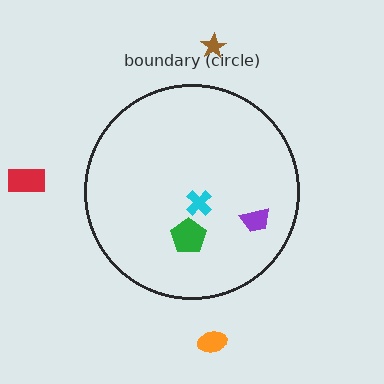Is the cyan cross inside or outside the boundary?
Inside.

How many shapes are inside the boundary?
3 inside, 3 outside.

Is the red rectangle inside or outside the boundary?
Outside.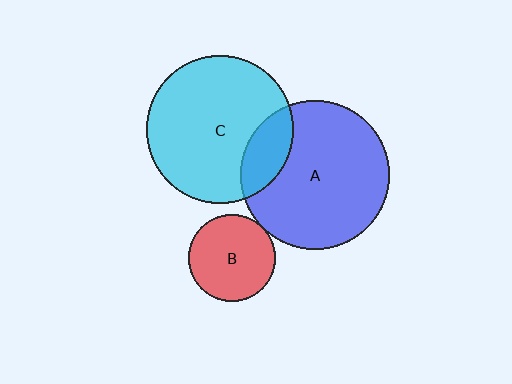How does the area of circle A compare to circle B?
Approximately 2.9 times.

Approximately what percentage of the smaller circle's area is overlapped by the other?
Approximately 5%.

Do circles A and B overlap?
Yes.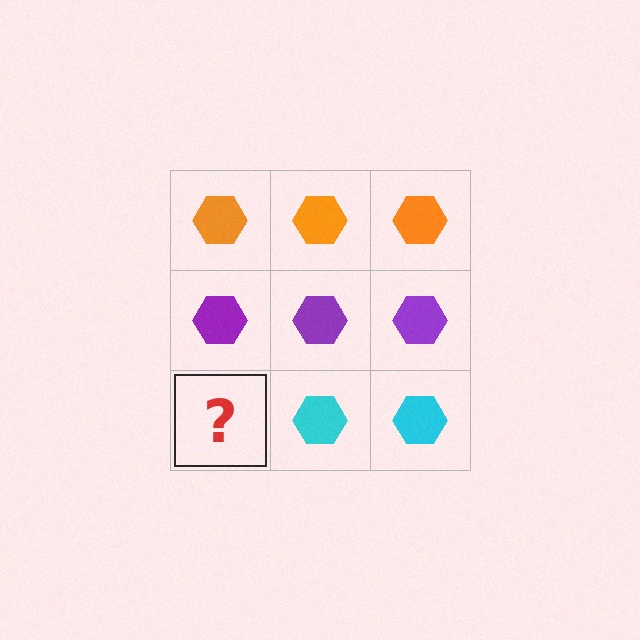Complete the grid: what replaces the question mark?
The question mark should be replaced with a cyan hexagon.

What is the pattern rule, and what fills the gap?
The rule is that each row has a consistent color. The gap should be filled with a cyan hexagon.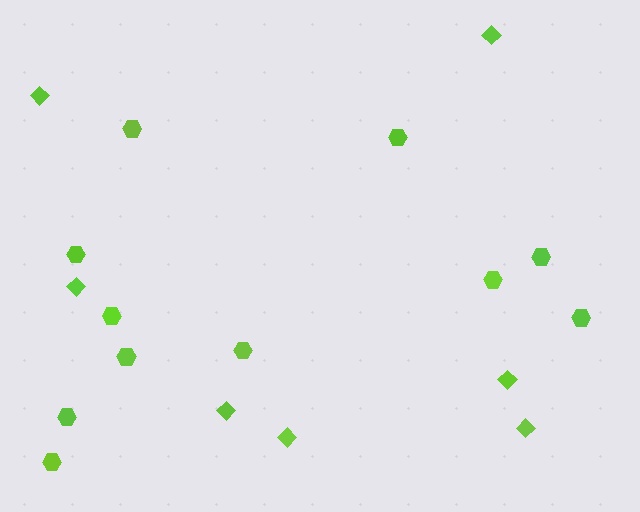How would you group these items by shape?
There are 2 groups: one group of diamonds (7) and one group of hexagons (11).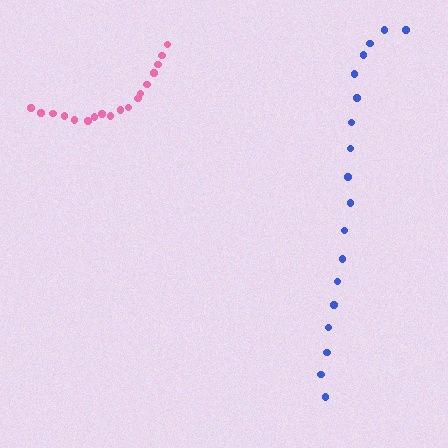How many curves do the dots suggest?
There are 2 distinct paths.